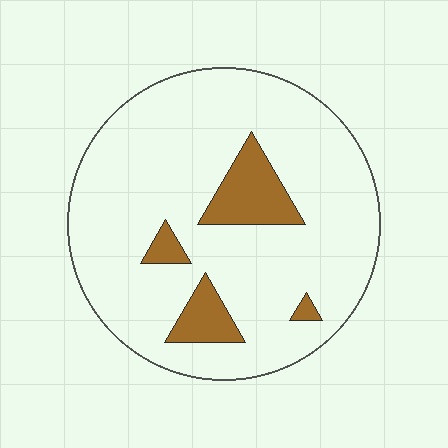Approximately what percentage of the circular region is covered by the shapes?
Approximately 15%.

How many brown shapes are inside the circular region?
4.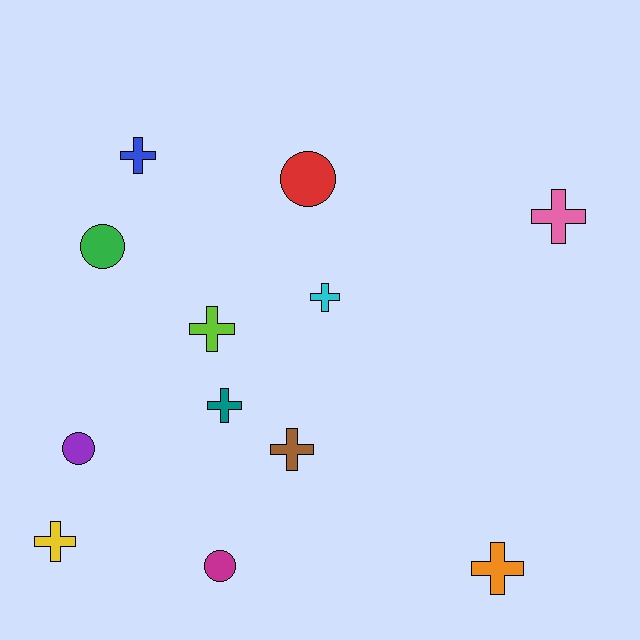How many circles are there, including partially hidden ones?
There are 4 circles.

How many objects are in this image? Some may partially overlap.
There are 12 objects.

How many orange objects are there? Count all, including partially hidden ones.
There is 1 orange object.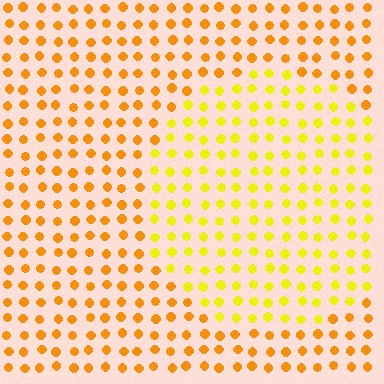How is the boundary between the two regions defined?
The boundary is defined purely by a slight shift in hue (about 28 degrees). Spacing, size, and orientation are identical on both sides.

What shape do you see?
I see a circle.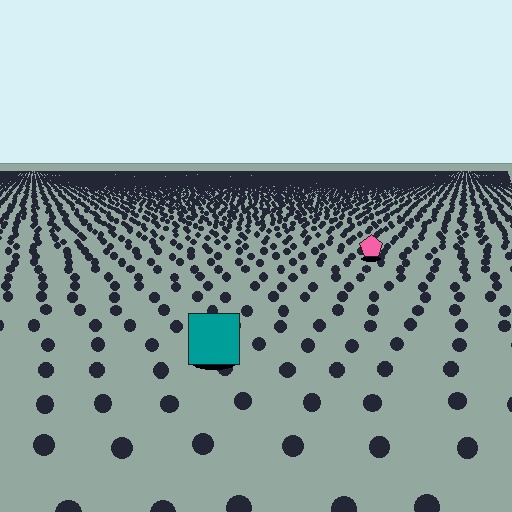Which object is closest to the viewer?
The teal square is closest. The texture marks near it are larger and more spread out.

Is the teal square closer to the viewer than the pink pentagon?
Yes. The teal square is closer — you can tell from the texture gradient: the ground texture is coarser near it.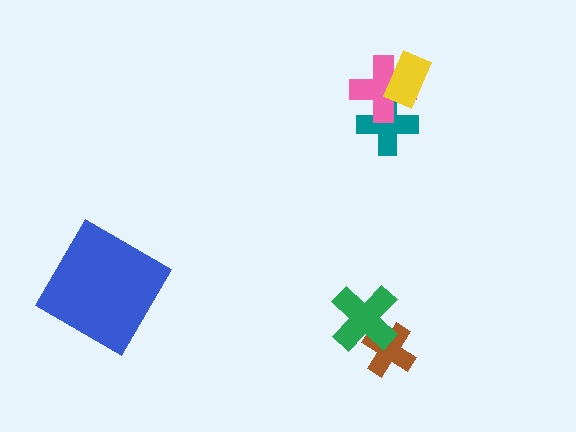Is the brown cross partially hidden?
Yes, it is partially covered by another shape.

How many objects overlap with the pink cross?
2 objects overlap with the pink cross.